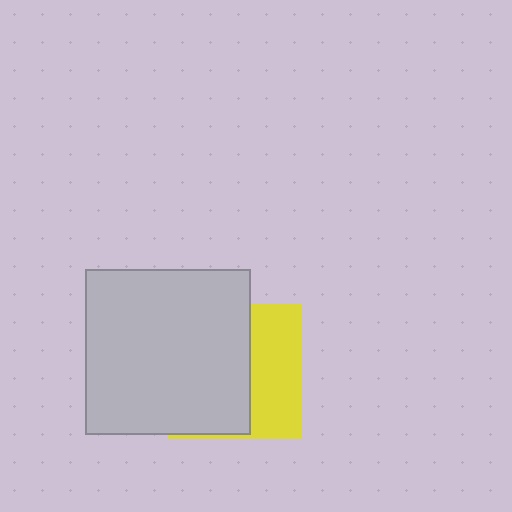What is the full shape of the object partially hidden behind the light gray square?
The partially hidden object is a yellow square.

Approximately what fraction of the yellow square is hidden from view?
Roughly 61% of the yellow square is hidden behind the light gray square.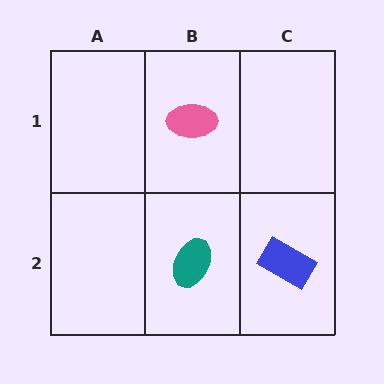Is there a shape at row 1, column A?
No, that cell is empty.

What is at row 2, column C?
A blue rectangle.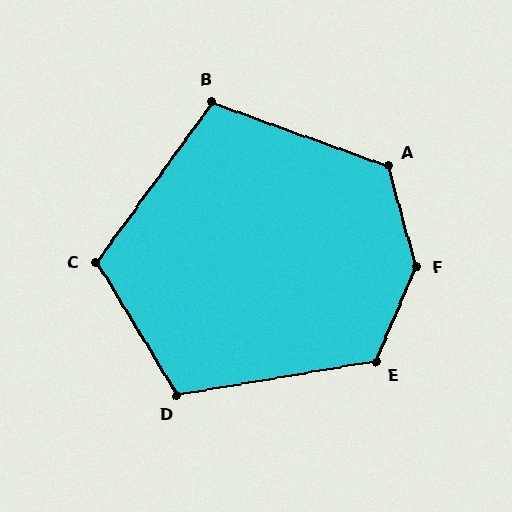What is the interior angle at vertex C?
Approximately 113 degrees (obtuse).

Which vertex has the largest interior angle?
F, at approximately 142 degrees.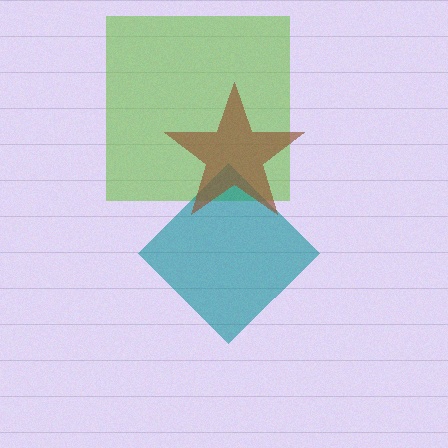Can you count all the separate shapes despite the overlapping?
Yes, there are 3 separate shapes.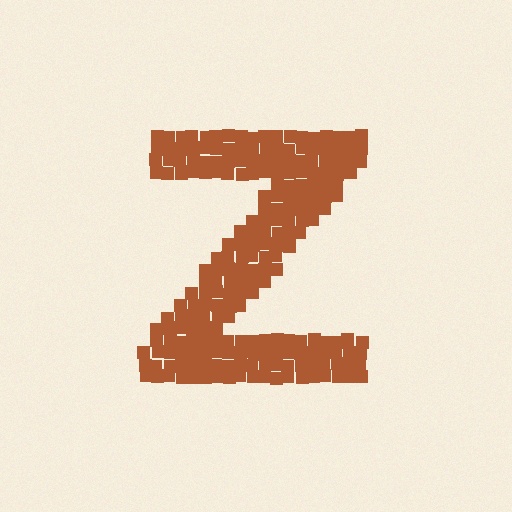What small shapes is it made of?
It is made of small squares.